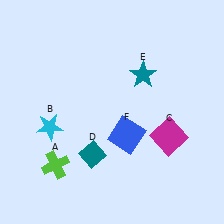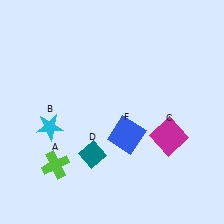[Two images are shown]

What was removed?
The teal star (E) was removed in Image 2.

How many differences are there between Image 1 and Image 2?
There is 1 difference between the two images.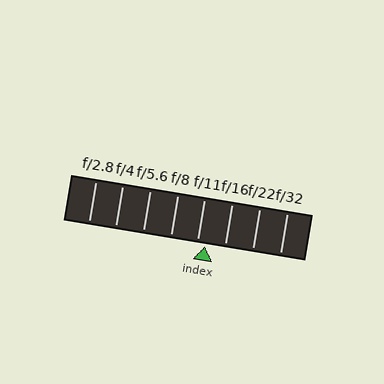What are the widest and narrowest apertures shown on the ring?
The widest aperture shown is f/2.8 and the narrowest is f/32.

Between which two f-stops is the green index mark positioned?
The index mark is between f/11 and f/16.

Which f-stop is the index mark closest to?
The index mark is closest to f/11.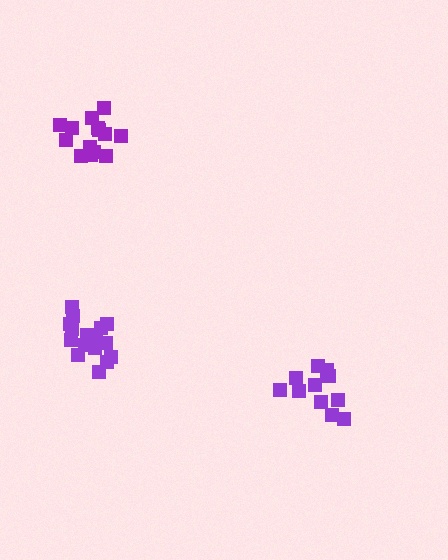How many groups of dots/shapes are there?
There are 3 groups.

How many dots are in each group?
Group 1: 16 dots, Group 2: 11 dots, Group 3: 14 dots (41 total).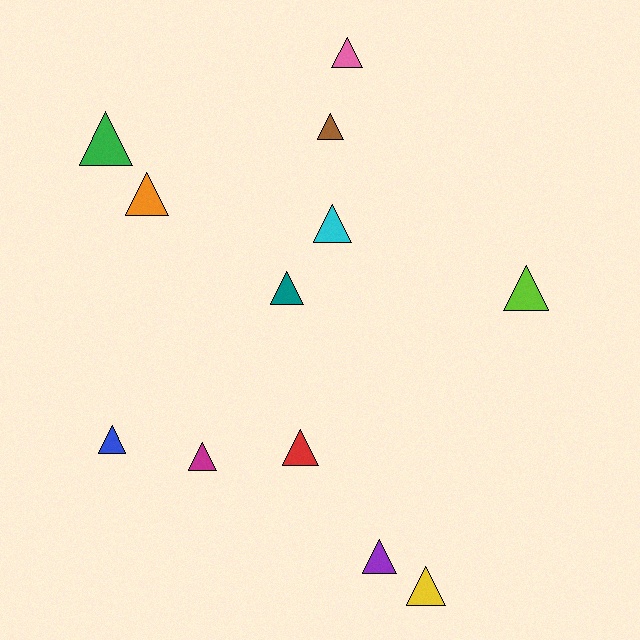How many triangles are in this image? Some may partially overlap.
There are 12 triangles.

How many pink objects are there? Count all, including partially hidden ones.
There is 1 pink object.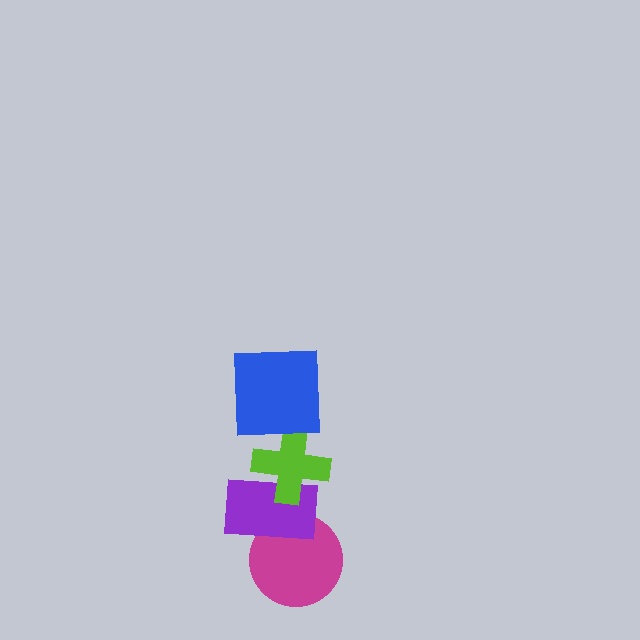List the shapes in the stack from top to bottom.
From top to bottom: the blue square, the lime cross, the purple rectangle, the magenta circle.